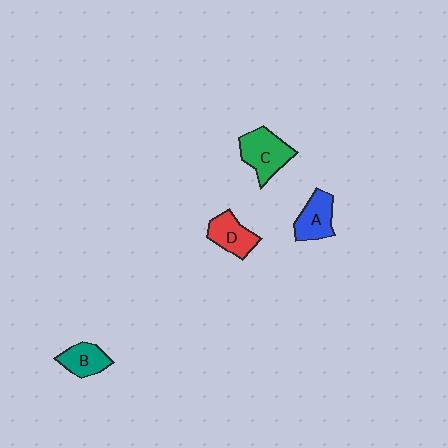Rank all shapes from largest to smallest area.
From largest to smallest: C (green), A (blue), D (red), B (teal).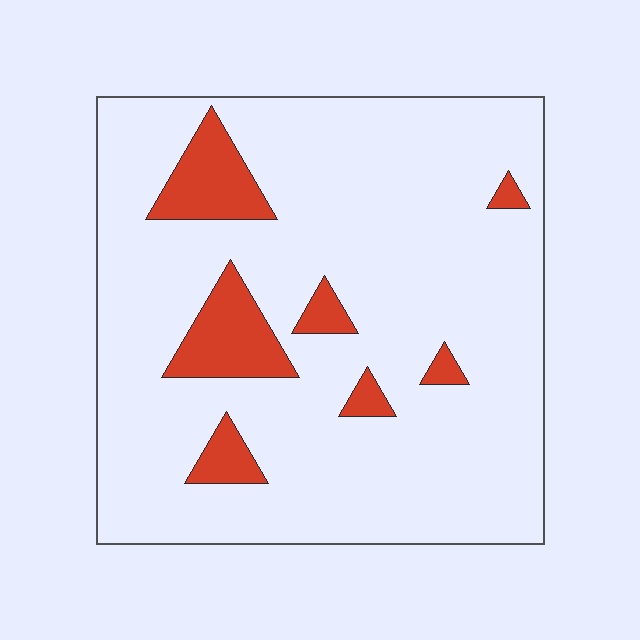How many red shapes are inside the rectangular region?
7.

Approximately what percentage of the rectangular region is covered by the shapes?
Approximately 10%.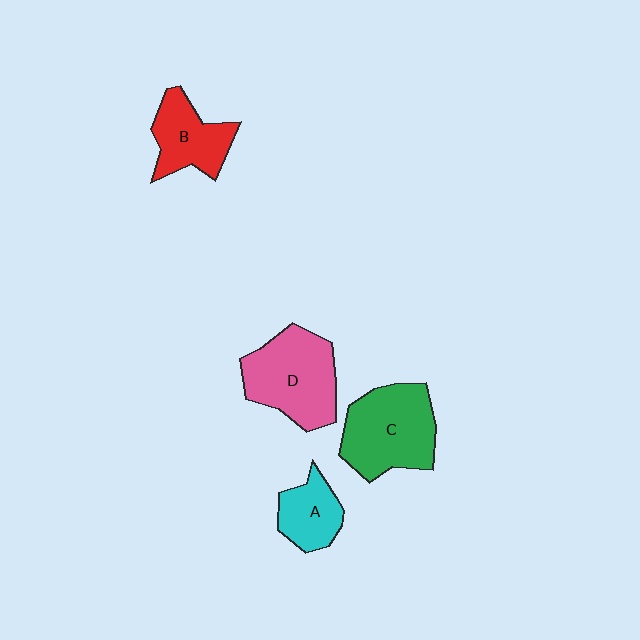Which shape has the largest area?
Shape C (green).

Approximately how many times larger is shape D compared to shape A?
Approximately 1.9 times.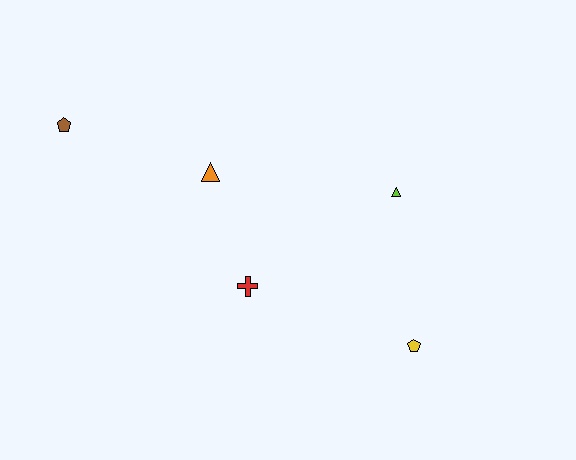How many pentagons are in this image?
There are 2 pentagons.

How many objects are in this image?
There are 5 objects.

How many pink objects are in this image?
There are no pink objects.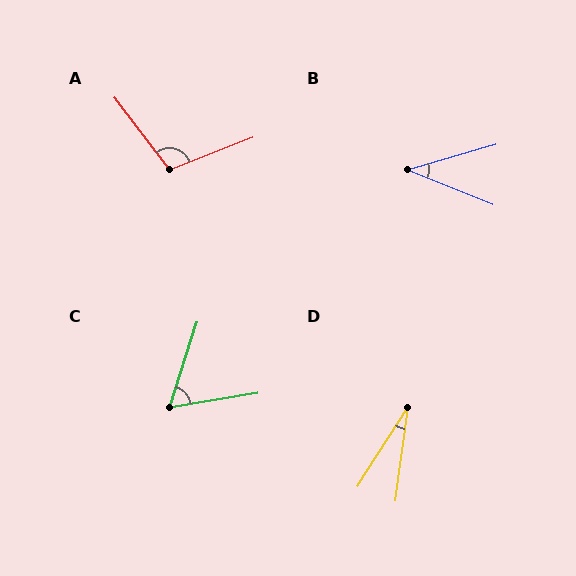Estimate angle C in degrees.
Approximately 63 degrees.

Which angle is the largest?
A, at approximately 106 degrees.